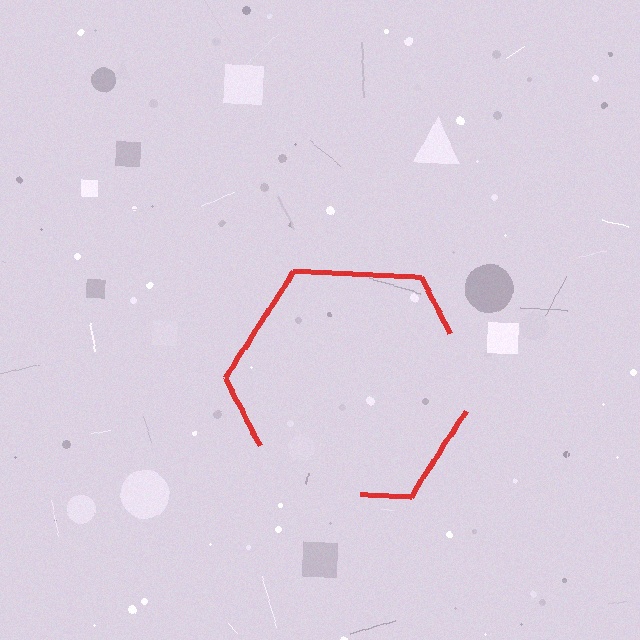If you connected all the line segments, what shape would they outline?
They would outline a hexagon.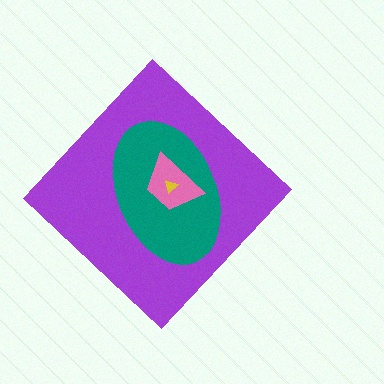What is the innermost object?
The yellow triangle.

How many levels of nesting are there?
4.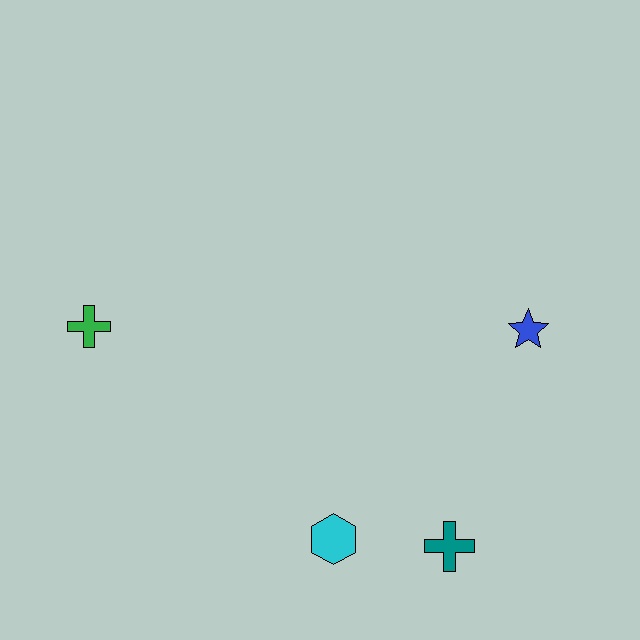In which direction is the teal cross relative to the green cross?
The teal cross is to the right of the green cross.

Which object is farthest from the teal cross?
The green cross is farthest from the teal cross.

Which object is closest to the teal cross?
The cyan hexagon is closest to the teal cross.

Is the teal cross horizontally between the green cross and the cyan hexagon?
No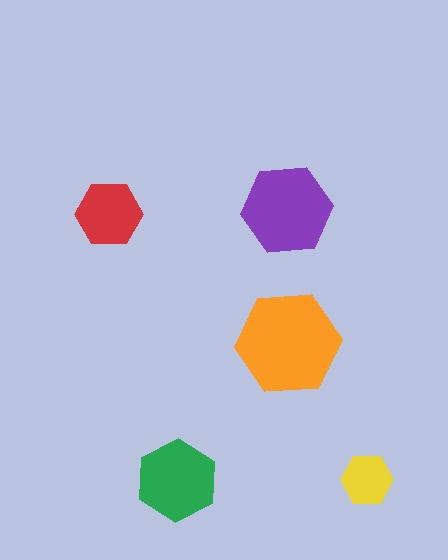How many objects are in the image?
There are 5 objects in the image.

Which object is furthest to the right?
The yellow hexagon is rightmost.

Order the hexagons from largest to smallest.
the orange one, the purple one, the green one, the red one, the yellow one.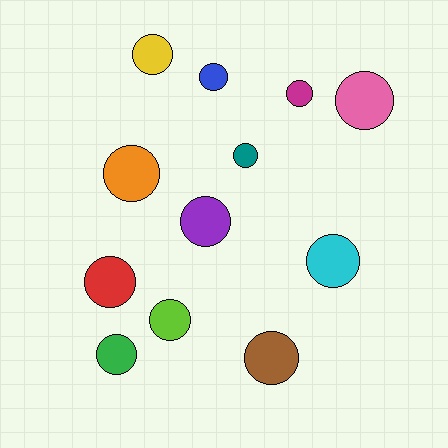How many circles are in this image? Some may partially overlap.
There are 12 circles.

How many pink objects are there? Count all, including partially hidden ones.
There is 1 pink object.